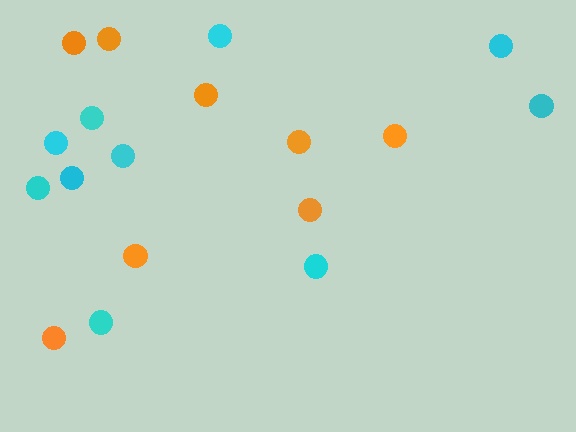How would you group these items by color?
There are 2 groups: one group of cyan circles (10) and one group of orange circles (8).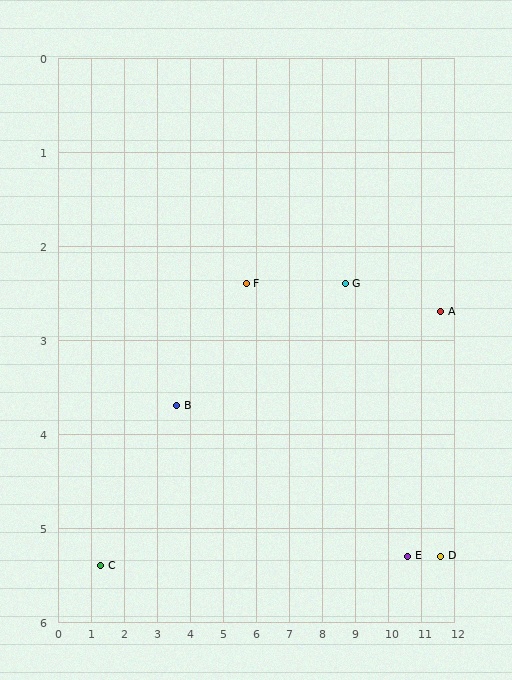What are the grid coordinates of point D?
Point D is at approximately (11.6, 5.3).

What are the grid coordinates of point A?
Point A is at approximately (11.6, 2.7).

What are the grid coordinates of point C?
Point C is at approximately (1.3, 5.4).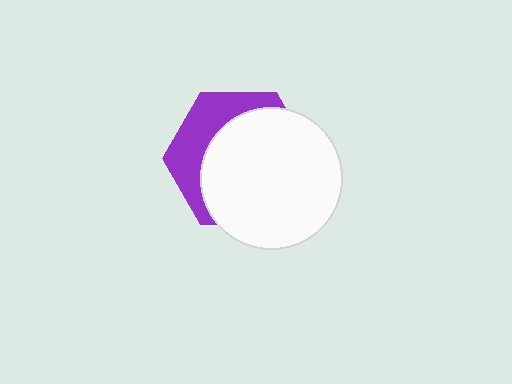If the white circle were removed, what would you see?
You would see the complete purple hexagon.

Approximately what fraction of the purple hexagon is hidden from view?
Roughly 66% of the purple hexagon is hidden behind the white circle.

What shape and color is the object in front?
The object in front is a white circle.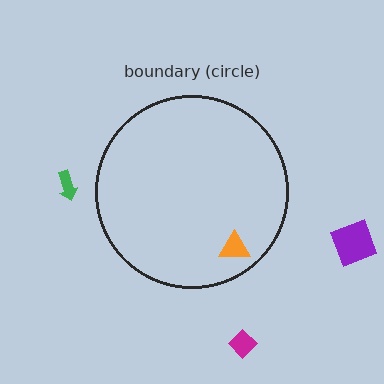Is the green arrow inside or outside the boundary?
Outside.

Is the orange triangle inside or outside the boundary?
Inside.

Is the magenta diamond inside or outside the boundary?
Outside.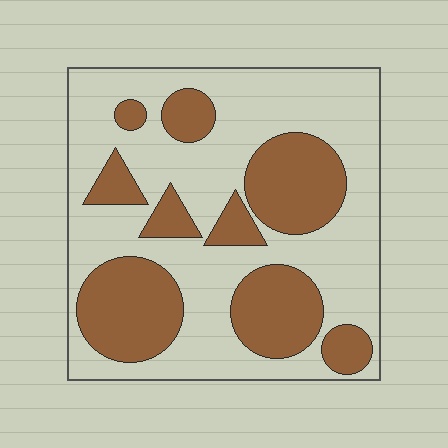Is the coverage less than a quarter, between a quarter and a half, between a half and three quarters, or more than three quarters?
Between a quarter and a half.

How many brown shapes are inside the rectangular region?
9.